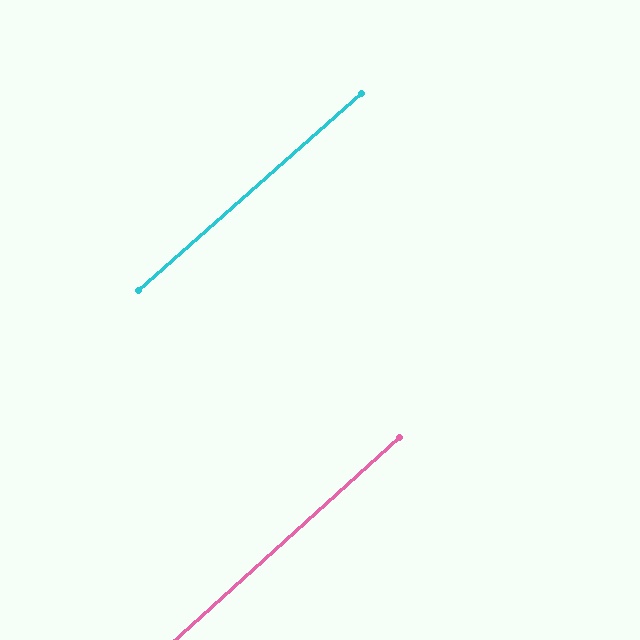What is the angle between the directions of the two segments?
Approximately 1 degree.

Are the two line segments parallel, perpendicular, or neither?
Parallel — their directions differ by only 0.6°.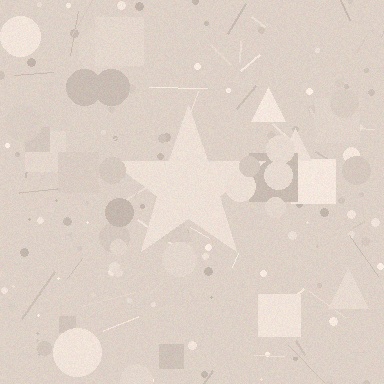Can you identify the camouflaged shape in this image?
The camouflaged shape is a star.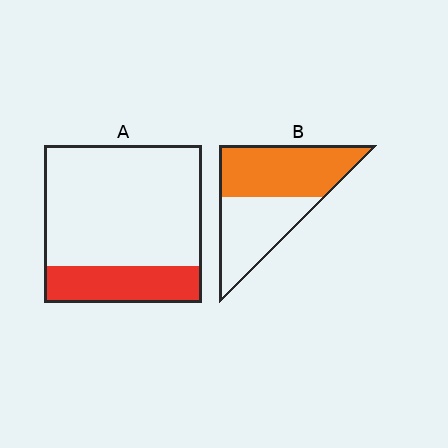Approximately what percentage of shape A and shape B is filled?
A is approximately 25% and B is approximately 55%.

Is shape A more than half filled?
No.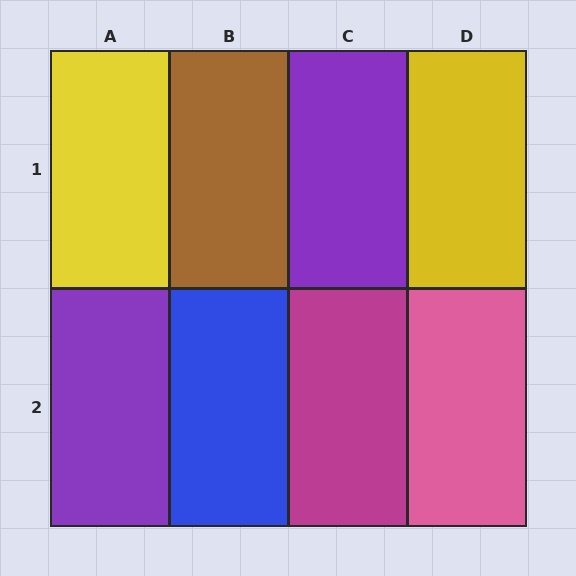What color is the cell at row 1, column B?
Brown.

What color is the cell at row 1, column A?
Yellow.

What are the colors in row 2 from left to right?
Purple, blue, magenta, pink.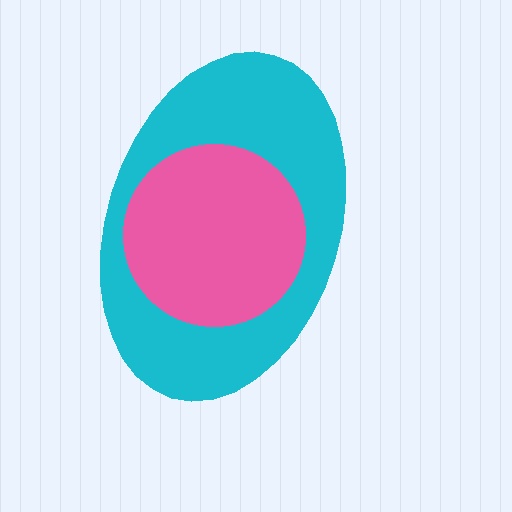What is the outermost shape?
The cyan ellipse.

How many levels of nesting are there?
2.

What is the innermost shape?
The pink circle.